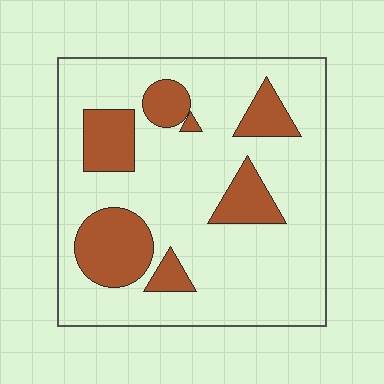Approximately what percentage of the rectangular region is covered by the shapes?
Approximately 25%.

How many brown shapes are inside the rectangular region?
7.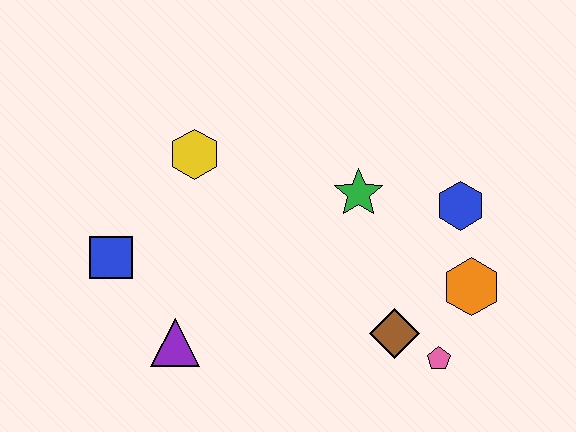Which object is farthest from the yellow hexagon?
The pink pentagon is farthest from the yellow hexagon.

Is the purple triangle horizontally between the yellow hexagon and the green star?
No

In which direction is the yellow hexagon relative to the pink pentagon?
The yellow hexagon is to the left of the pink pentagon.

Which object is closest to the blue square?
The purple triangle is closest to the blue square.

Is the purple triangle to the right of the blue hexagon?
No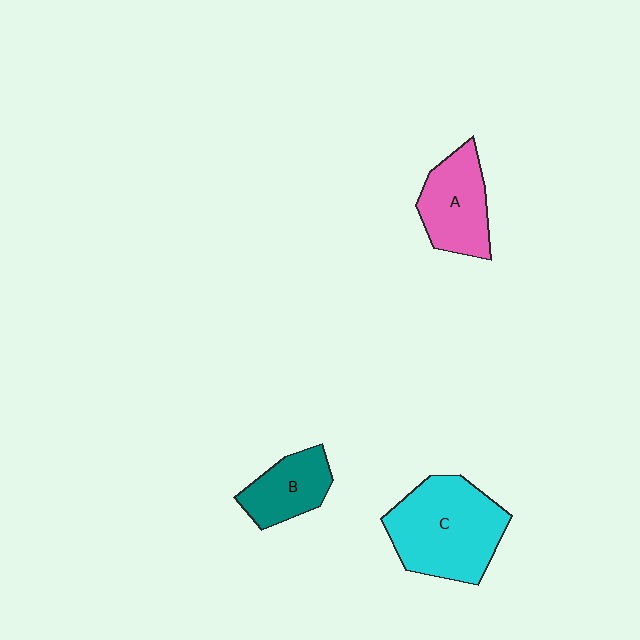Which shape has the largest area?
Shape C (cyan).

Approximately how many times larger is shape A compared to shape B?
Approximately 1.3 times.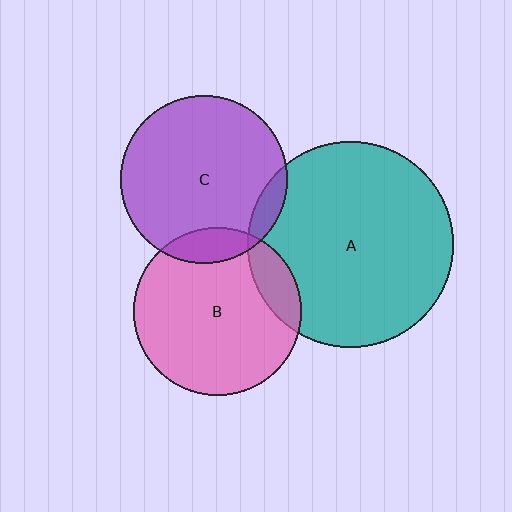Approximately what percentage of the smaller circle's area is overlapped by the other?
Approximately 15%.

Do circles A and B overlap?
Yes.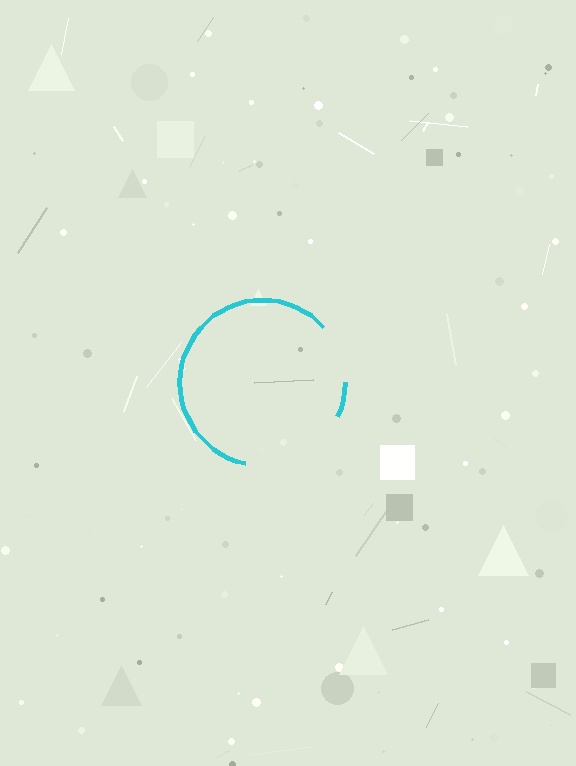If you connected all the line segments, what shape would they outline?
They would outline a circle.